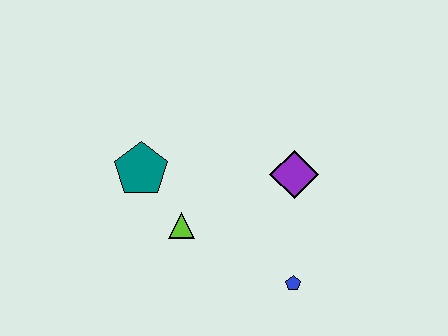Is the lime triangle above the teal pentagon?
No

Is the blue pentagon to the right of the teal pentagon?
Yes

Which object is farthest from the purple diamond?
The teal pentagon is farthest from the purple diamond.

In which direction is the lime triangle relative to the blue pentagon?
The lime triangle is to the left of the blue pentagon.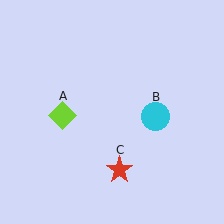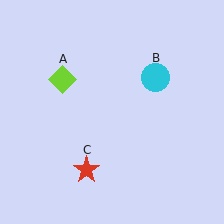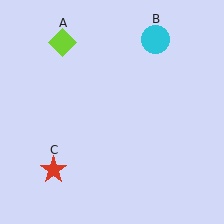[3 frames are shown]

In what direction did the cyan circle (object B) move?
The cyan circle (object B) moved up.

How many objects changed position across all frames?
3 objects changed position: lime diamond (object A), cyan circle (object B), red star (object C).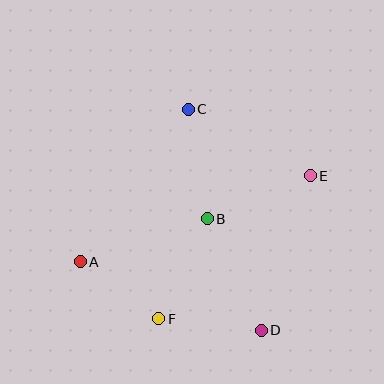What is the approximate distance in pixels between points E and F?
The distance between E and F is approximately 209 pixels.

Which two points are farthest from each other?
Points A and E are farthest from each other.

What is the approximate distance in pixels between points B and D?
The distance between B and D is approximately 124 pixels.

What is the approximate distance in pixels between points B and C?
The distance between B and C is approximately 111 pixels.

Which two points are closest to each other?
Points A and F are closest to each other.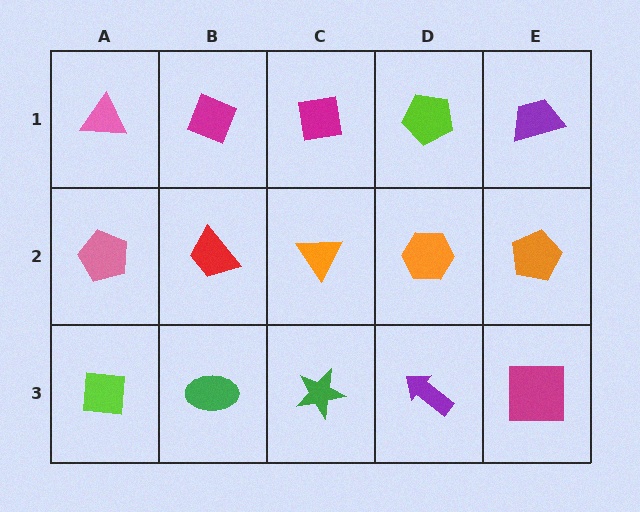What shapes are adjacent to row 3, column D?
An orange hexagon (row 2, column D), a green star (row 3, column C), a magenta square (row 3, column E).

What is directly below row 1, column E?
An orange pentagon.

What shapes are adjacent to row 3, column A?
A pink pentagon (row 2, column A), a green ellipse (row 3, column B).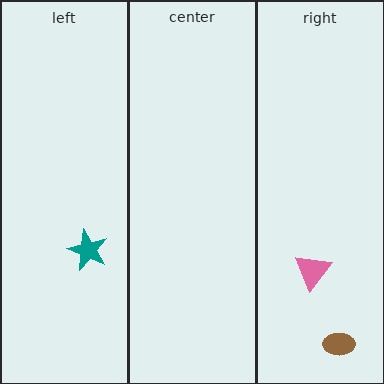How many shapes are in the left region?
1.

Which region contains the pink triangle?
The right region.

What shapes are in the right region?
The pink triangle, the brown ellipse.